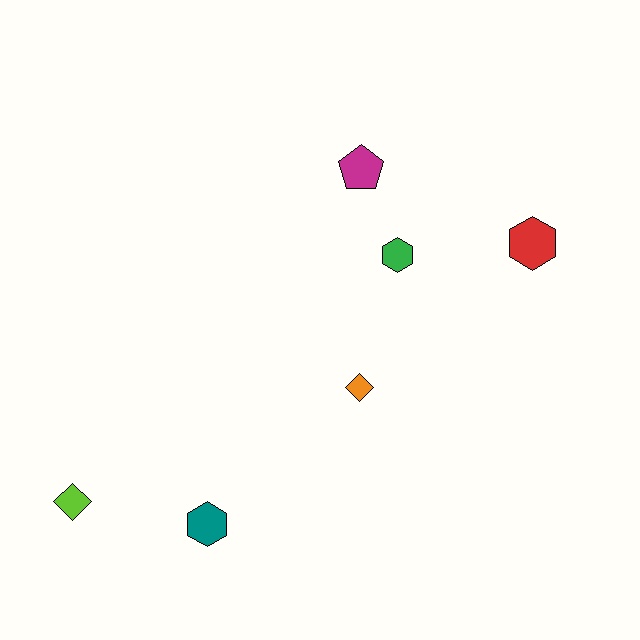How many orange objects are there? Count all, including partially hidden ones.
There is 1 orange object.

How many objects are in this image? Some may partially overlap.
There are 6 objects.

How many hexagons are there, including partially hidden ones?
There are 3 hexagons.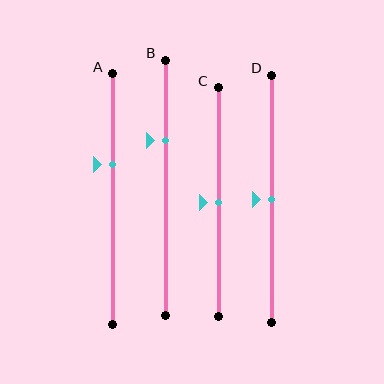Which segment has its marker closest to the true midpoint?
Segment C has its marker closest to the true midpoint.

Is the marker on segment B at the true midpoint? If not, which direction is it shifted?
No, the marker on segment B is shifted upward by about 18% of the segment length.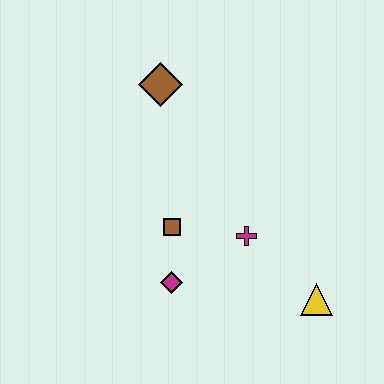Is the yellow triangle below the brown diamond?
Yes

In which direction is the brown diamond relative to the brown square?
The brown diamond is above the brown square.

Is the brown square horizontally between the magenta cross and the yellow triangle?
No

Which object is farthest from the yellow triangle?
The brown diamond is farthest from the yellow triangle.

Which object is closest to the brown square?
The magenta diamond is closest to the brown square.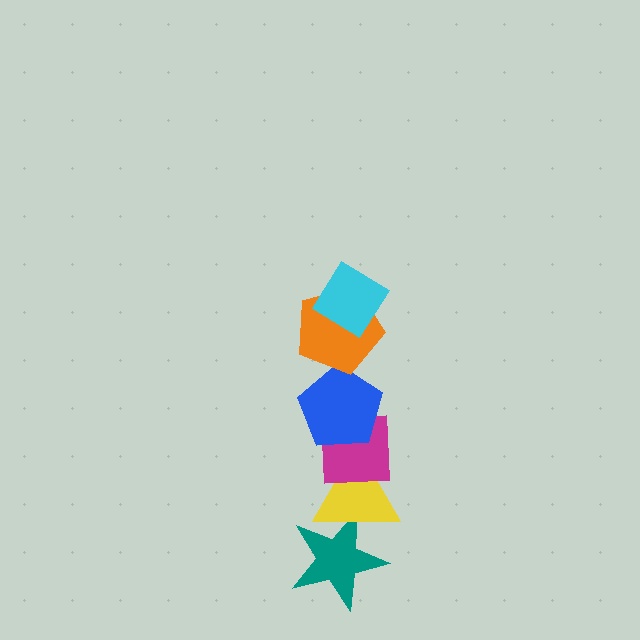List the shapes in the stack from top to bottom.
From top to bottom: the cyan diamond, the orange pentagon, the blue pentagon, the magenta square, the yellow triangle, the teal star.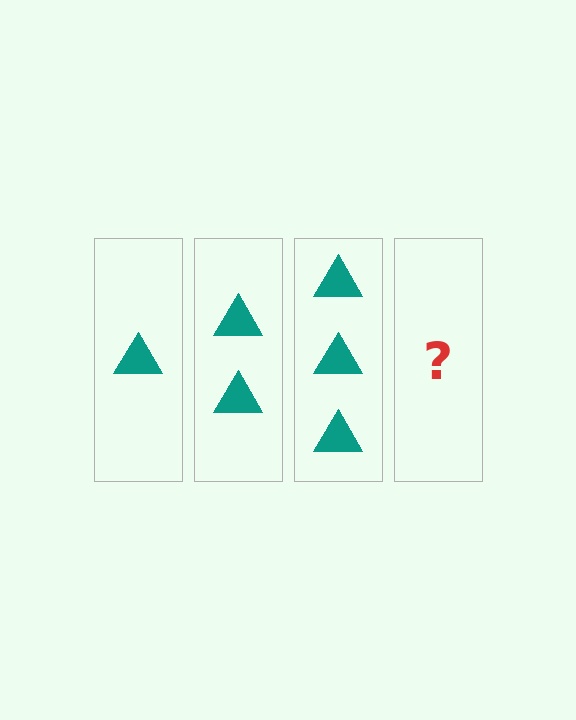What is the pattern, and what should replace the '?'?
The pattern is that each step adds one more triangle. The '?' should be 4 triangles.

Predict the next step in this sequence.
The next step is 4 triangles.